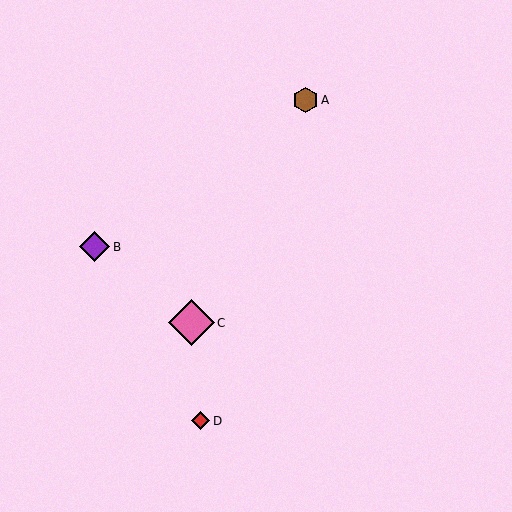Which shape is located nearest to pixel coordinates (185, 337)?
The pink diamond (labeled C) at (191, 323) is nearest to that location.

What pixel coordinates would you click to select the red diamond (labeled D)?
Click at (201, 421) to select the red diamond D.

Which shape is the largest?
The pink diamond (labeled C) is the largest.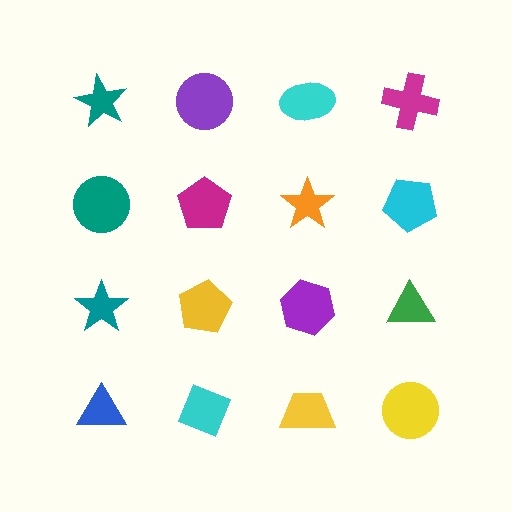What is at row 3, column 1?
A teal star.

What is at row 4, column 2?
A cyan diamond.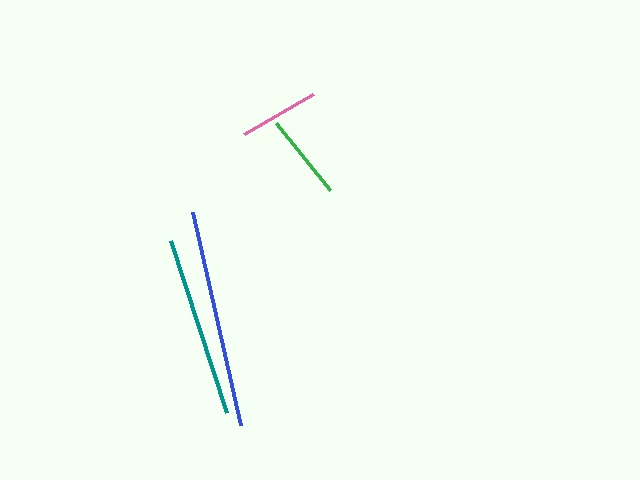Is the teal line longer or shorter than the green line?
The teal line is longer than the green line.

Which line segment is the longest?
The blue line is the longest at approximately 218 pixels.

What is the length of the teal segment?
The teal segment is approximately 181 pixels long.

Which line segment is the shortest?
The pink line is the shortest at approximately 80 pixels.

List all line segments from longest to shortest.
From longest to shortest: blue, teal, green, pink.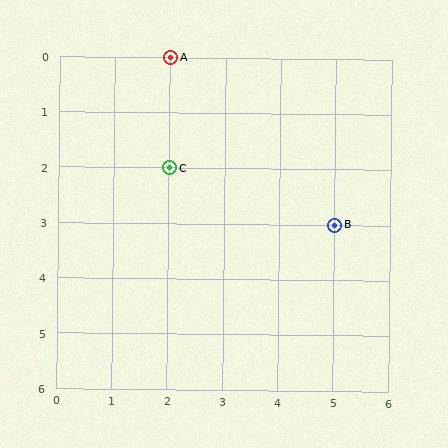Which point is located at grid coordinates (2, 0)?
Point A is at (2, 0).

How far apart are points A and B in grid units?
Points A and B are 3 columns and 3 rows apart (about 4.2 grid units diagonally).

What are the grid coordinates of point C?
Point C is at grid coordinates (2, 2).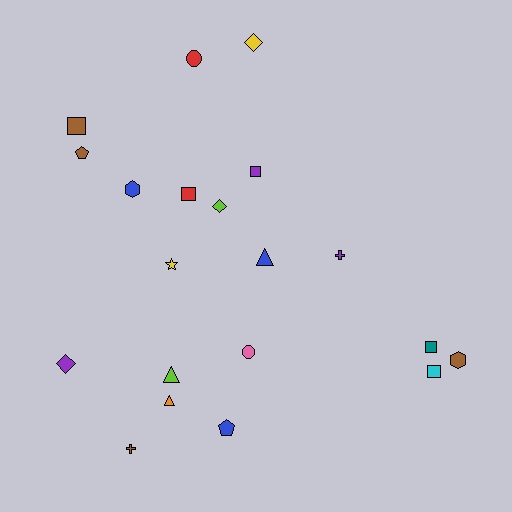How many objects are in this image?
There are 20 objects.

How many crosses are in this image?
There are 2 crosses.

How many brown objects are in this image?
There are 4 brown objects.